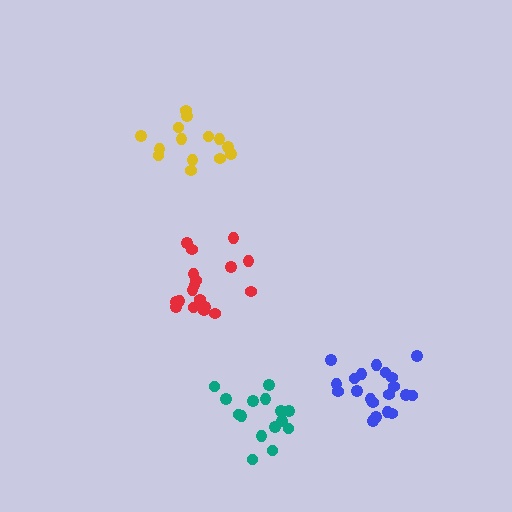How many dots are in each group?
Group 1: 20 dots, Group 2: 18 dots, Group 3: 14 dots, Group 4: 15 dots (67 total).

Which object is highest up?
The yellow cluster is topmost.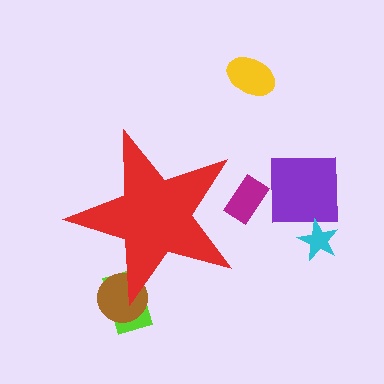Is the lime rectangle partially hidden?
Yes, the lime rectangle is partially hidden behind the red star.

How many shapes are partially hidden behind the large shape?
3 shapes are partially hidden.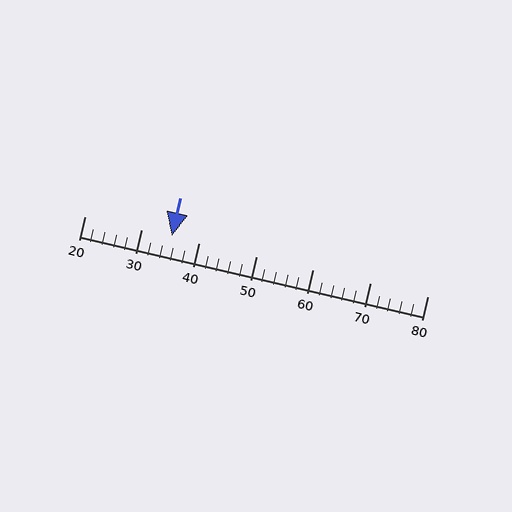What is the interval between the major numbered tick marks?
The major tick marks are spaced 10 units apart.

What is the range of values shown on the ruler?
The ruler shows values from 20 to 80.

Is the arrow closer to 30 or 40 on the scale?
The arrow is closer to 40.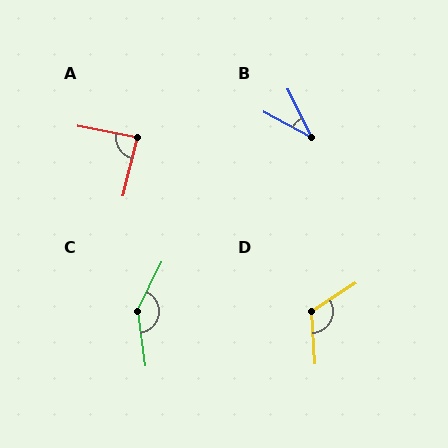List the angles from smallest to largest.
B (35°), A (87°), D (119°), C (145°).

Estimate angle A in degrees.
Approximately 87 degrees.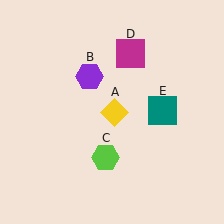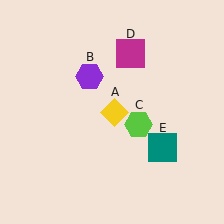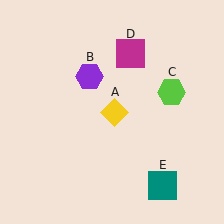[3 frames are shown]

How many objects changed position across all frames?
2 objects changed position: lime hexagon (object C), teal square (object E).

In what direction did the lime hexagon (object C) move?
The lime hexagon (object C) moved up and to the right.